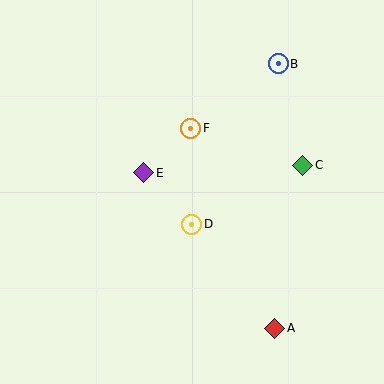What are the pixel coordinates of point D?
Point D is at (192, 224).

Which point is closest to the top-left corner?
Point E is closest to the top-left corner.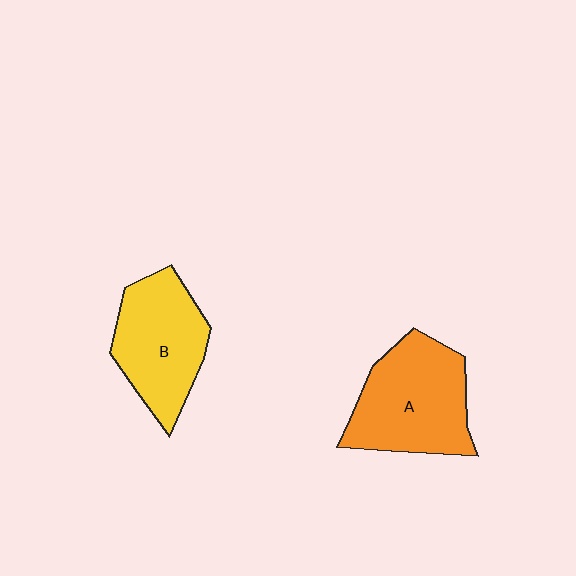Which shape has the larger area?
Shape A (orange).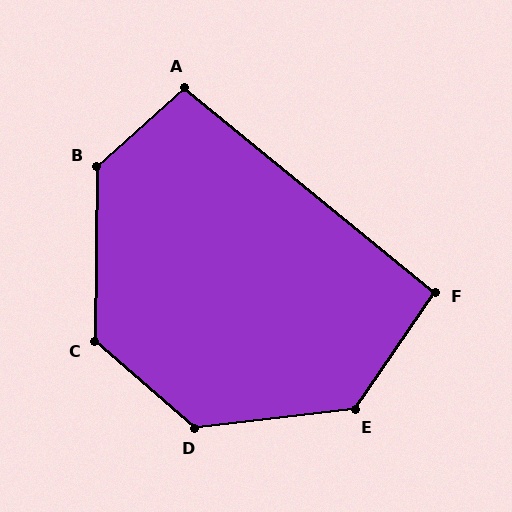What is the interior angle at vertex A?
Approximately 99 degrees (obtuse).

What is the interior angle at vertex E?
Approximately 131 degrees (obtuse).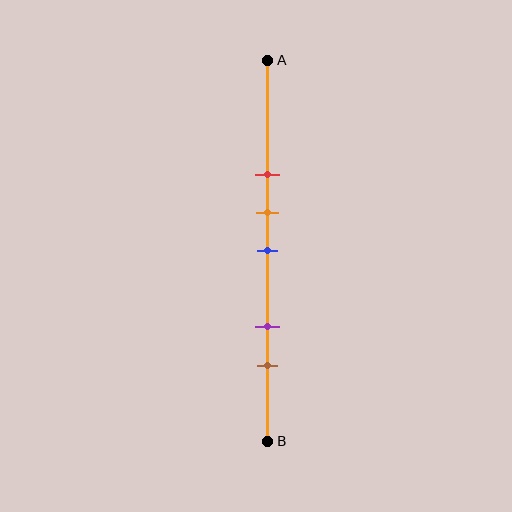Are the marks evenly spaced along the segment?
No, the marks are not evenly spaced.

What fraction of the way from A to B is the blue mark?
The blue mark is approximately 50% (0.5) of the way from A to B.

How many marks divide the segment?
There are 5 marks dividing the segment.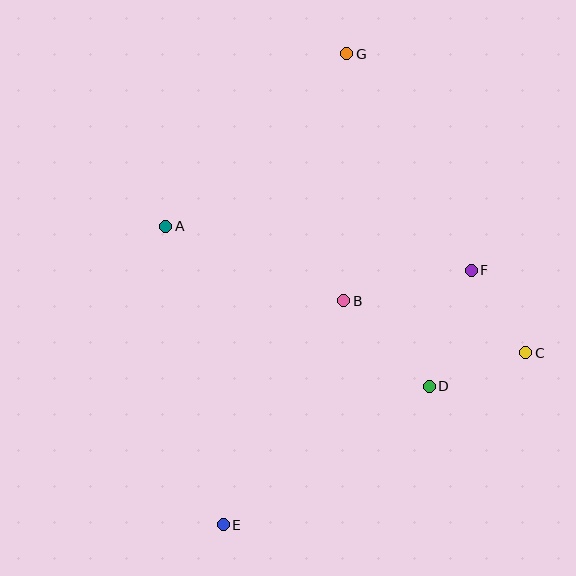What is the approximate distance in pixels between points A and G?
The distance between A and G is approximately 250 pixels.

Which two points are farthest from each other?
Points E and G are farthest from each other.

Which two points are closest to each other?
Points C and F are closest to each other.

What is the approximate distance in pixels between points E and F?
The distance between E and F is approximately 355 pixels.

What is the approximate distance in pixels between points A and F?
The distance between A and F is approximately 309 pixels.